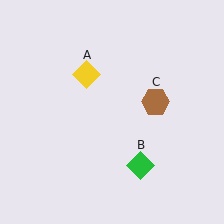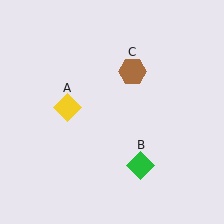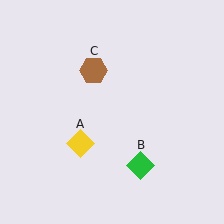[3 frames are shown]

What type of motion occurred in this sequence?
The yellow diamond (object A), brown hexagon (object C) rotated counterclockwise around the center of the scene.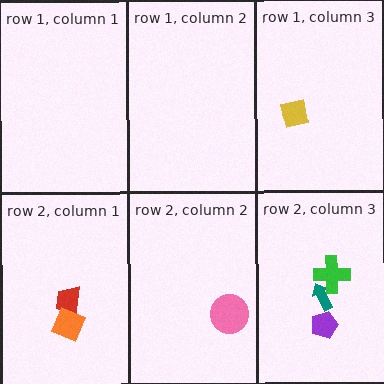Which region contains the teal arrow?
The row 2, column 3 region.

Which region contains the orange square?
The row 2, column 1 region.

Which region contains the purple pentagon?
The row 2, column 3 region.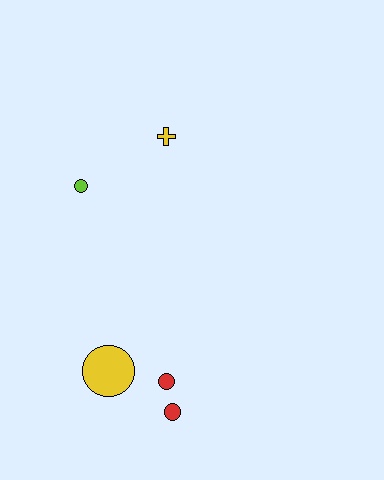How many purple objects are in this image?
There are no purple objects.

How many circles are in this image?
There are 4 circles.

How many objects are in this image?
There are 5 objects.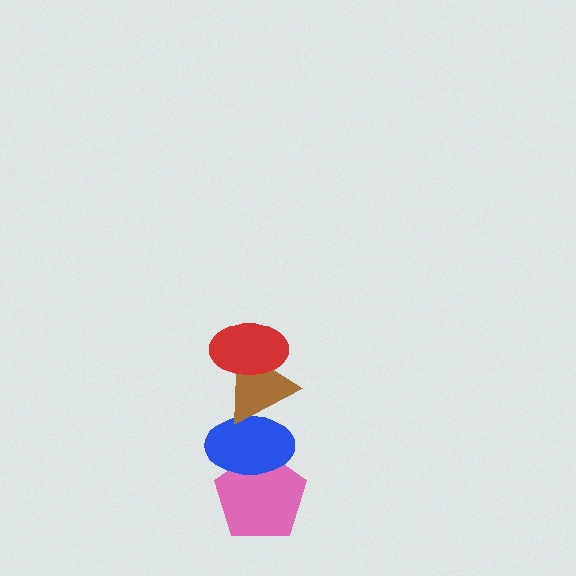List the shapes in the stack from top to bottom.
From top to bottom: the red ellipse, the brown triangle, the blue ellipse, the pink pentagon.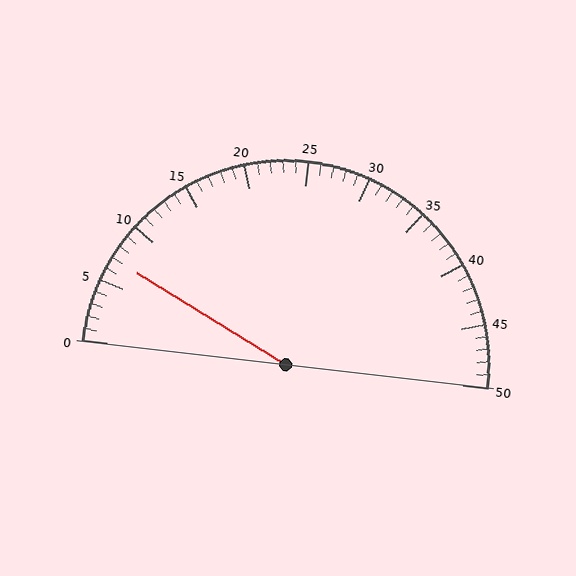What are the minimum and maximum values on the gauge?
The gauge ranges from 0 to 50.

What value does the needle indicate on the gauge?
The needle indicates approximately 7.